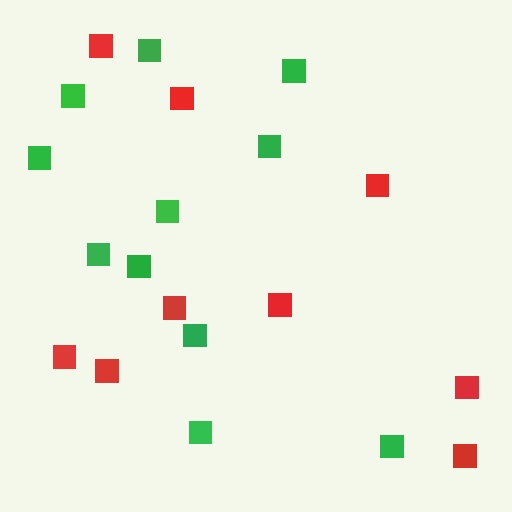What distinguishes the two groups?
There are 2 groups: one group of green squares (11) and one group of red squares (9).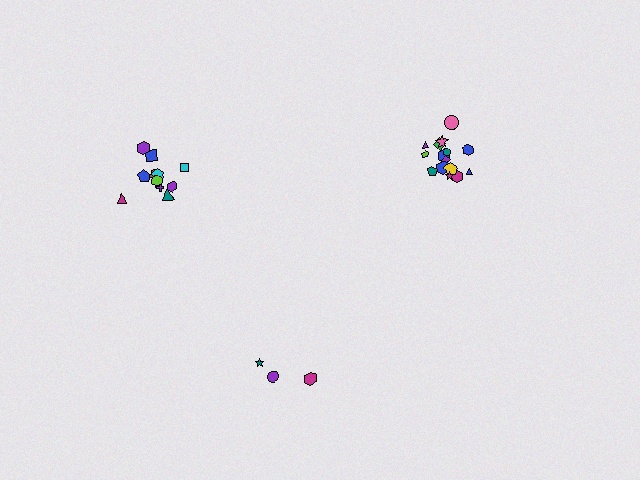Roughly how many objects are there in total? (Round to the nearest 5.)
Roughly 30 objects in total.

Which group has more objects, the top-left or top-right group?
The top-right group.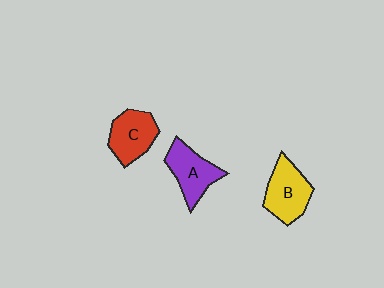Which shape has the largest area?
Shape B (yellow).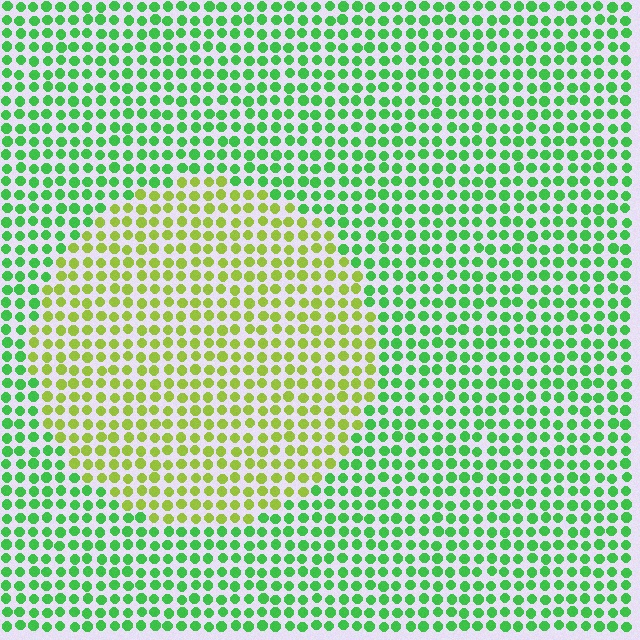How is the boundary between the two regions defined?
The boundary is defined purely by a slight shift in hue (about 45 degrees). Spacing, size, and orientation are identical on both sides.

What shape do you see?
I see a circle.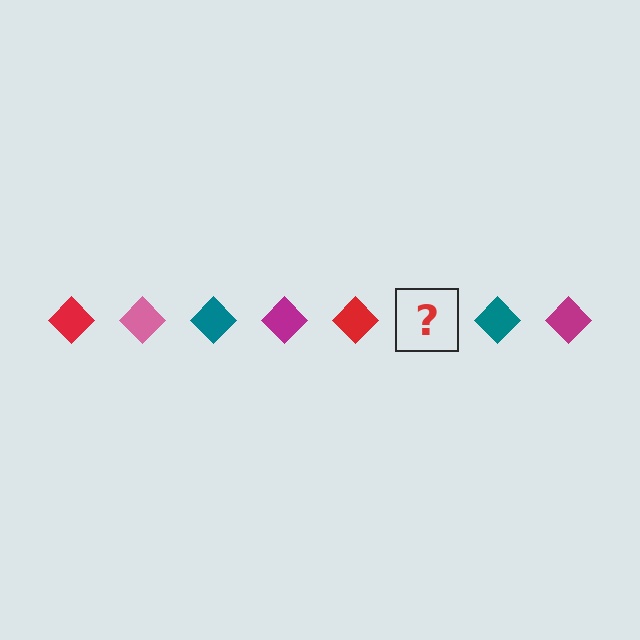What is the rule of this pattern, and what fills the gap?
The rule is that the pattern cycles through red, pink, teal, magenta diamonds. The gap should be filled with a pink diamond.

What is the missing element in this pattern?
The missing element is a pink diamond.